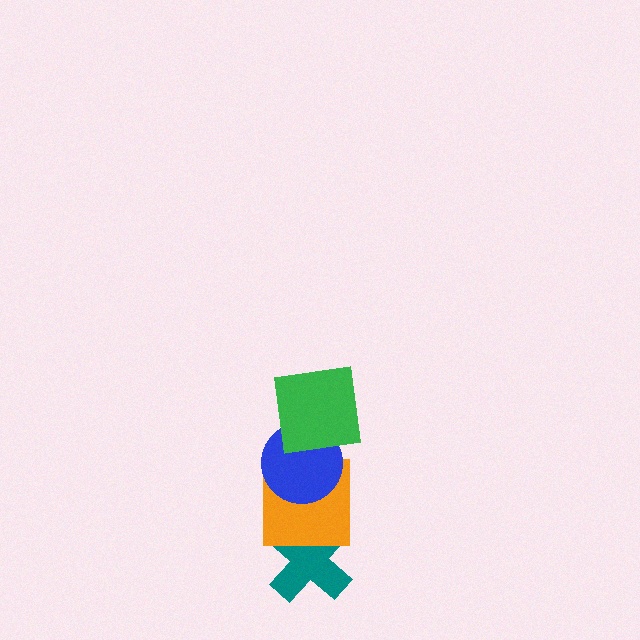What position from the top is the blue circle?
The blue circle is 2nd from the top.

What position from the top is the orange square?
The orange square is 3rd from the top.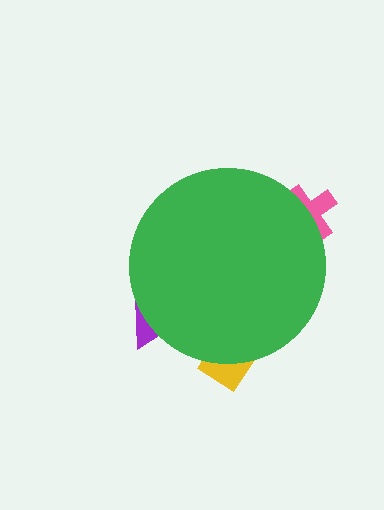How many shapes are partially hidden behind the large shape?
3 shapes are partially hidden.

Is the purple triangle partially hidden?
Yes, the purple triangle is partially hidden behind the green circle.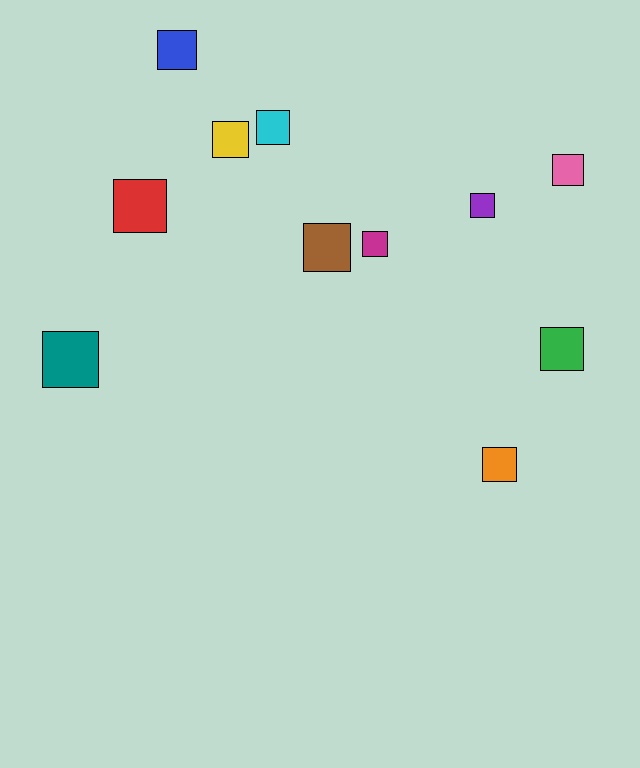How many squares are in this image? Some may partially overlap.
There are 11 squares.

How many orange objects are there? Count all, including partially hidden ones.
There is 1 orange object.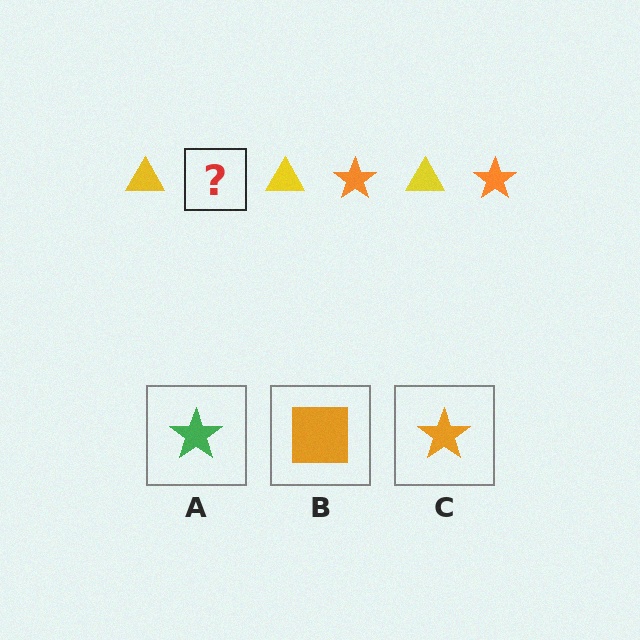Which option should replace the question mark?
Option C.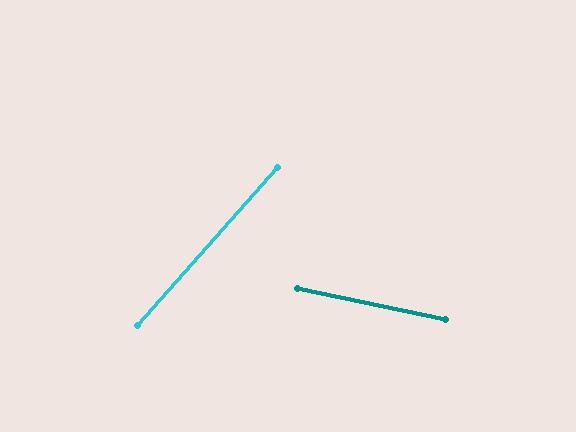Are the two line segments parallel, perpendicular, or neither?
Neither parallel nor perpendicular — they differ by about 60°.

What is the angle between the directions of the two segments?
Approximately 60 degrees.